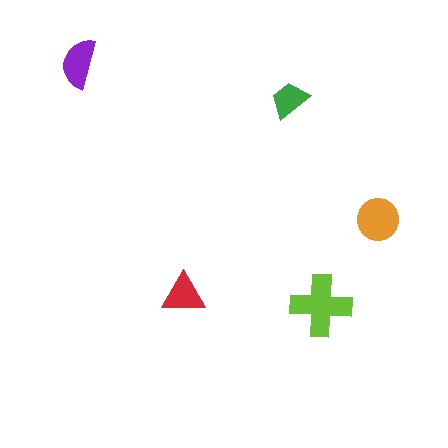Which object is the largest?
The lime cross.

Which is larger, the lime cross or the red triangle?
The lime cross.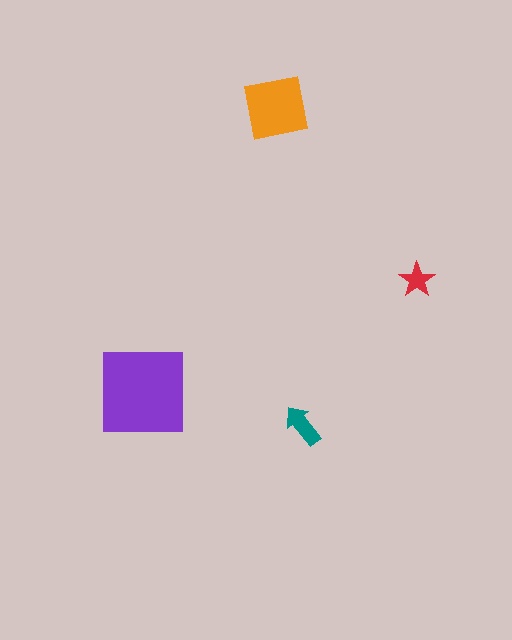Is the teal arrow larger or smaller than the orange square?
Smaller.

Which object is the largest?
The purple square.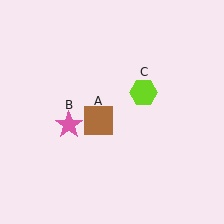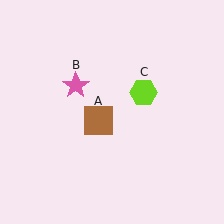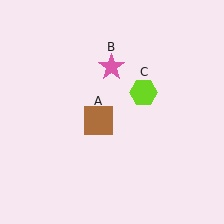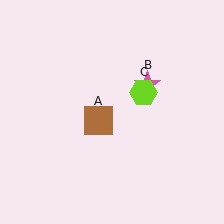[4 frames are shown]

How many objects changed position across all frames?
1 object changed position: pink star (object B).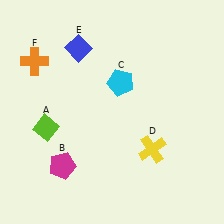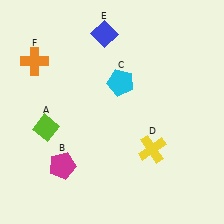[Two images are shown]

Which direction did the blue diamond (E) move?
The blue diamond (E) moved right.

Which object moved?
The blue diamond (E) moved right.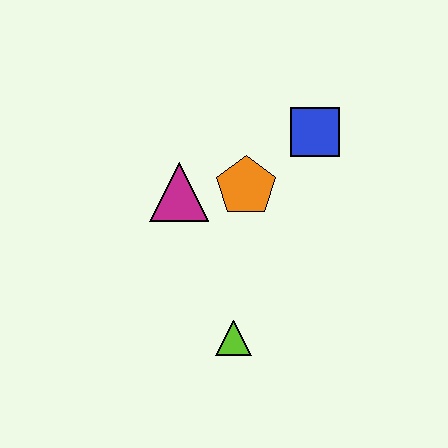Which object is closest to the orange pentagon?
The magenta triangle is closest to the orange pentagon.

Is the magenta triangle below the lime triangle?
No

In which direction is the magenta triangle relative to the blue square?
The magenta triangle is to the left of the blue square.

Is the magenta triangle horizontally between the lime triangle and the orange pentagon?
No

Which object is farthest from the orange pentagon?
The lime triangle is farthest from the orange pentagon.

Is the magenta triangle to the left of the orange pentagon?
Yes